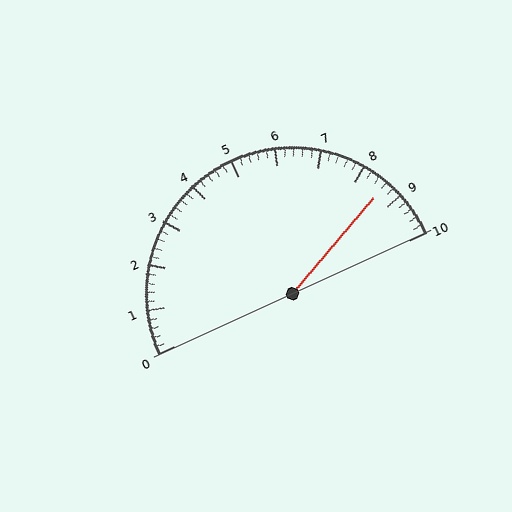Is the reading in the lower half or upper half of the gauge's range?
The reading is in the upper half of the range (0 to 10).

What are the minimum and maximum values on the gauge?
The gauge ranges from 0 to 10.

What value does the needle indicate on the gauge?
The needle indicates approximately 8.6.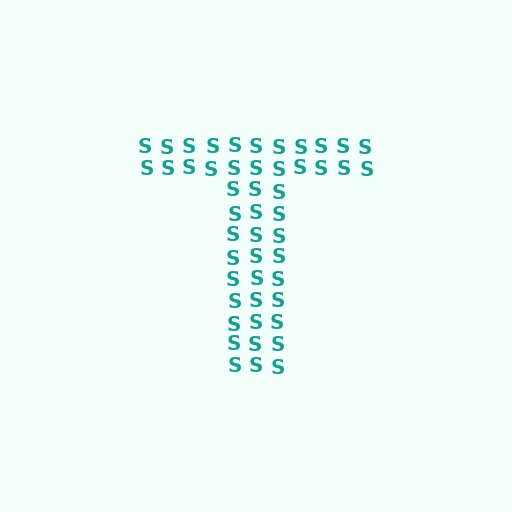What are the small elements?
The small elements are letter S's.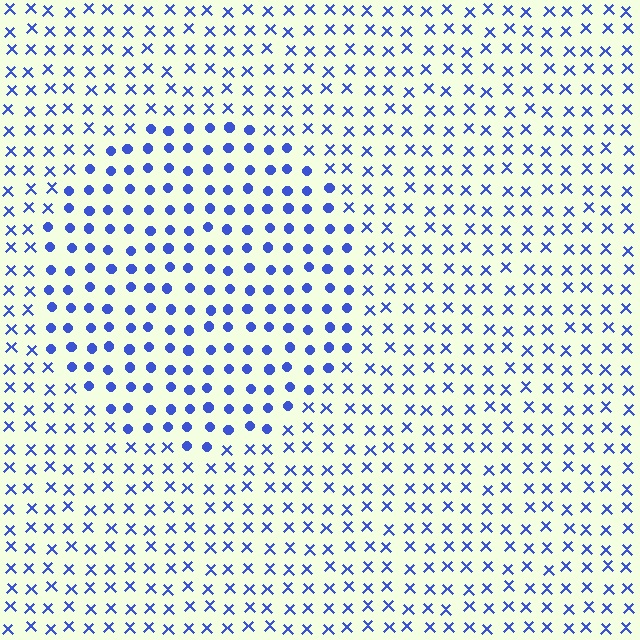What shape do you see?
I see a circle.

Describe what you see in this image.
The image is filled with small blue elements arranged in a uniform grid. A circle-shaped region contains circles, while the surrounding area contains X marks. The boundary is defined purely by the change in element shape.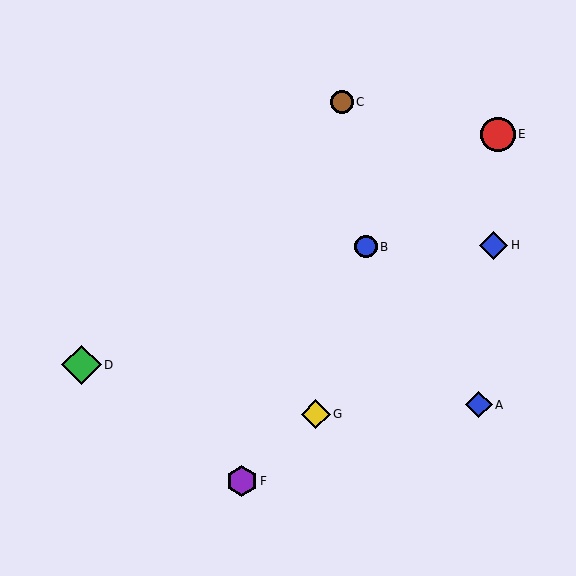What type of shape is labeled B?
Shape B is a blue circle.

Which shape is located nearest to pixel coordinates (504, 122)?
The red circle (labeled E) at (498, 134) is nearest to that location.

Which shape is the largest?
The green diamond (labeled D) is the largest.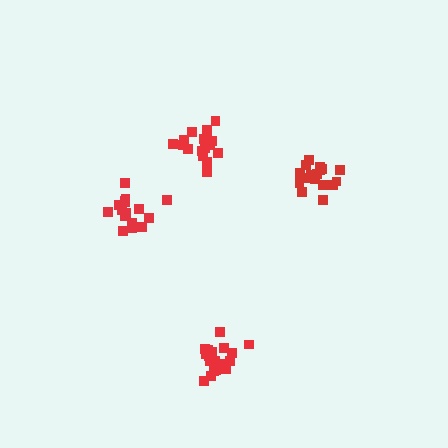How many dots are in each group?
Group 1: 19 dots, Group 2: 18 dots, Group 3: 19 dots, Group 4: 16 dots (72 total).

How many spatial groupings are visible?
There are 4 spatial groupings.